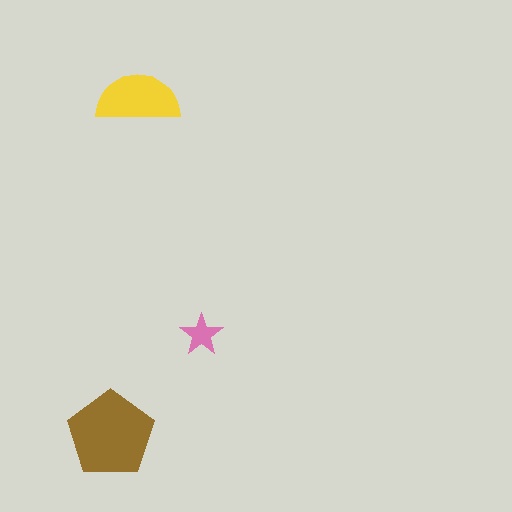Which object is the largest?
The brown pentagon.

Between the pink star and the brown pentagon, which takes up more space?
The brown pentagon.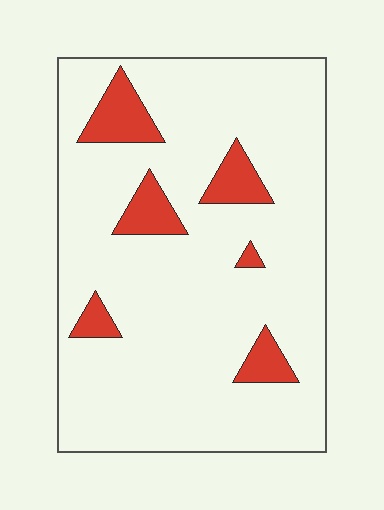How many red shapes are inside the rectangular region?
6.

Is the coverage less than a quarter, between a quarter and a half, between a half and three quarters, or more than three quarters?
Less than a quarter.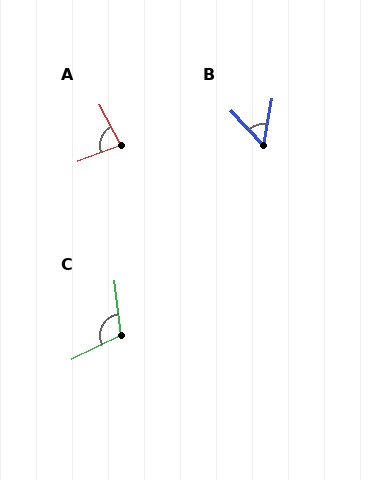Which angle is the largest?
C, at approximately 110 degrees.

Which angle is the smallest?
B, at approximately 54 degrees.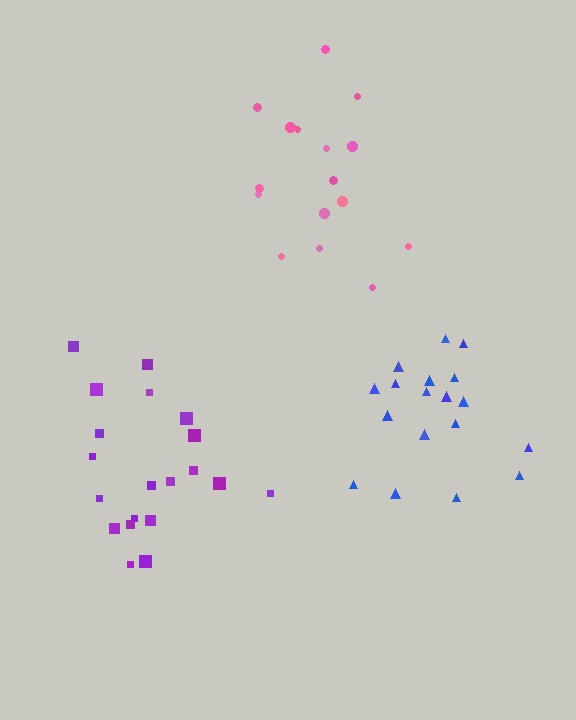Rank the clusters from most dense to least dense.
blue, purple, pink.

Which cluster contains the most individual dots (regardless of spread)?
Purple (20).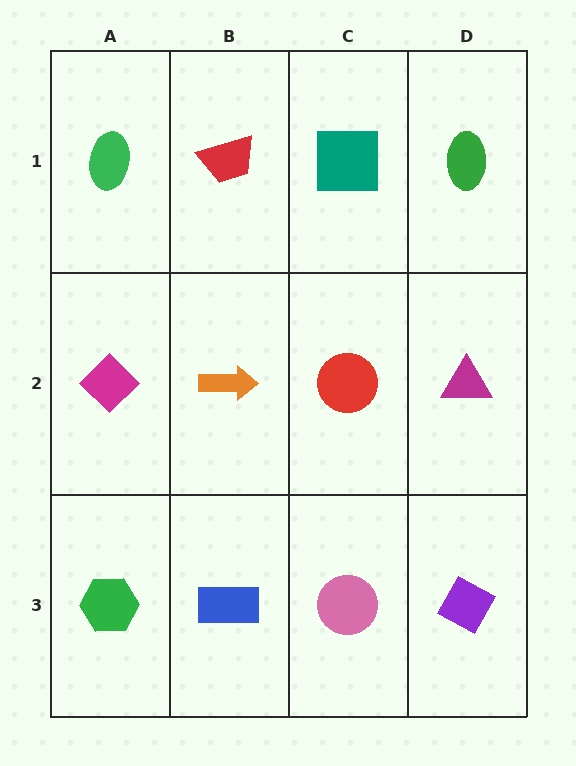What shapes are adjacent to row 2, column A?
A green ellipse (row 1, column A), a green hexagon (row 3, column A), an orange arrow (row 2, column B).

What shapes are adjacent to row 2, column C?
A teal square (row 1, column C), a pink circle (row 3, column C), an orange arrow (row 2, column B), a magenta triangle (row 2, column D).